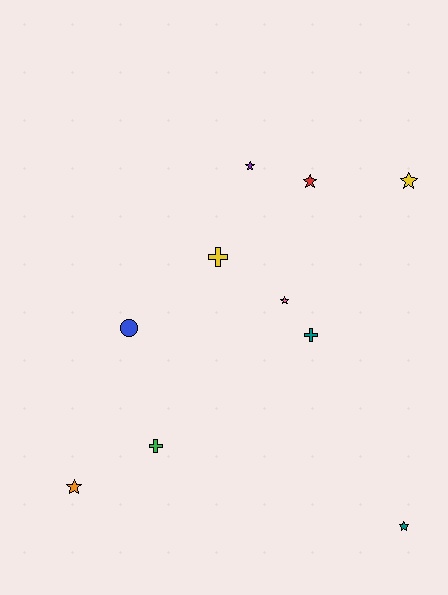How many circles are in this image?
There is 1 circle.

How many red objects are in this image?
There is 1 red object.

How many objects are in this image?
There are 10 objects.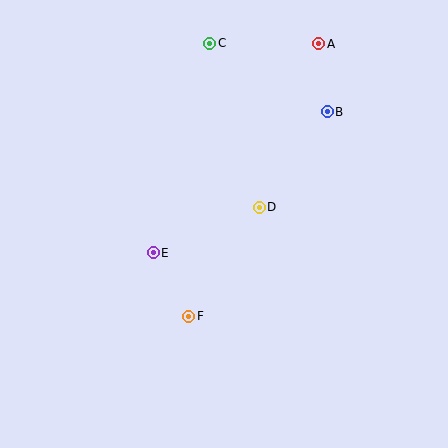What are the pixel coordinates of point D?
Point D is at (259, 207).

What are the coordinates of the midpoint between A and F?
The midpoint between A and F is at (254, 180).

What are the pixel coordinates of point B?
Point B is at (327, 112).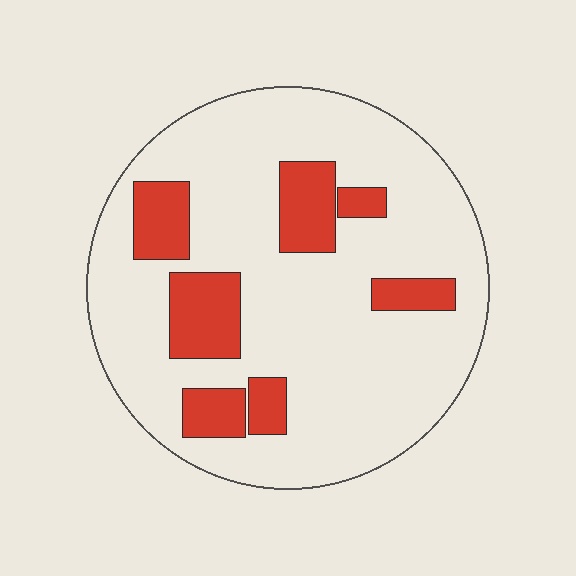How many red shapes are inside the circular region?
7.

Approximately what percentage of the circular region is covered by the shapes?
Approximately 20%.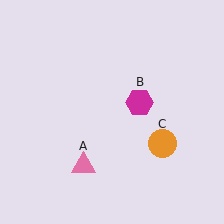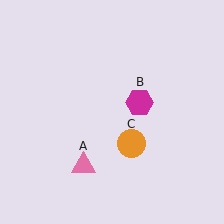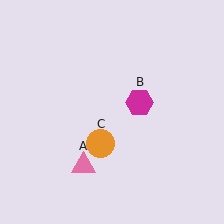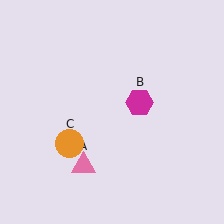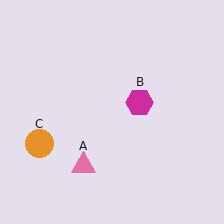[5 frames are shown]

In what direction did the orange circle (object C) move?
The orange circle (object C) moved left.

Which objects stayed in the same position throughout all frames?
Pink triangle (object A) and magenta hexagon (object B) remained stationary.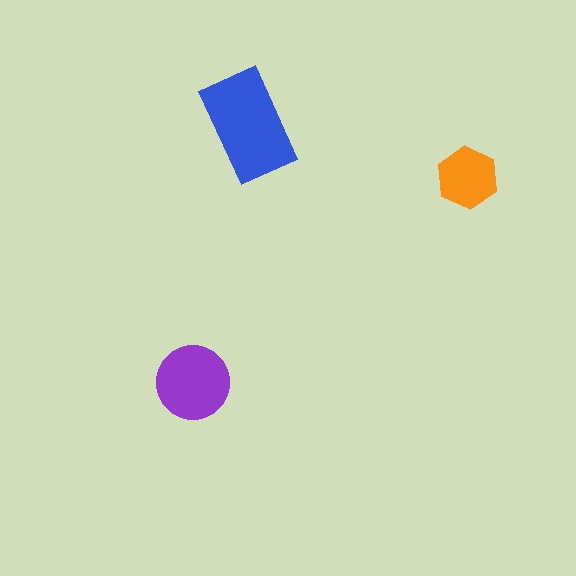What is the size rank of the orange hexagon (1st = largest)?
3rd.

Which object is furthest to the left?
The purple circle is leftmost.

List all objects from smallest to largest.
The orange hexagon, the purple circle, the blue rectangle.